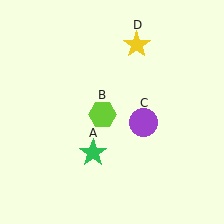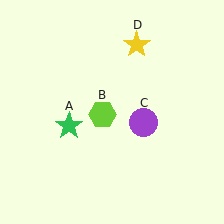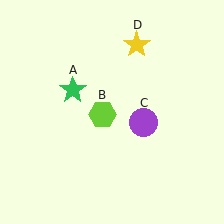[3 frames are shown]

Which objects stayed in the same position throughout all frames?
Lime hexagon (object B) and purple circle (object C) and yellow star (object D) remained stationary.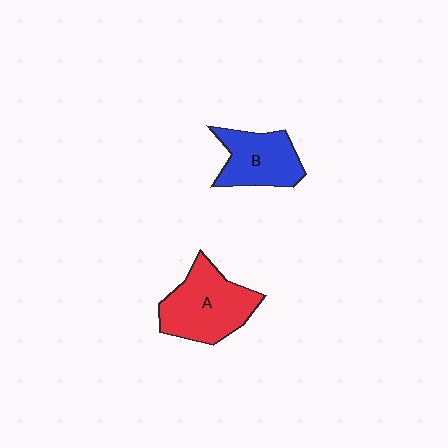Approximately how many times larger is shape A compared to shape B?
Approximately 1.3 times.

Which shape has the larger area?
Shape A (red).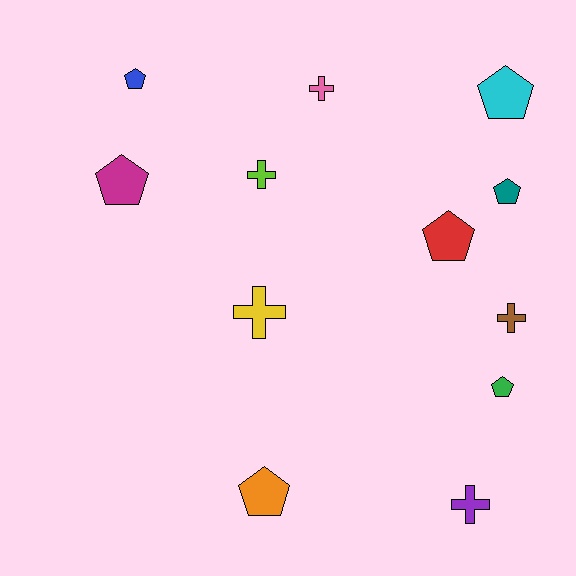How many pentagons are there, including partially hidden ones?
There are 7 pentagons.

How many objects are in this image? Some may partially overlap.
There are 12 objects.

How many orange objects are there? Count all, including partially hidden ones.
There is 1 orange object.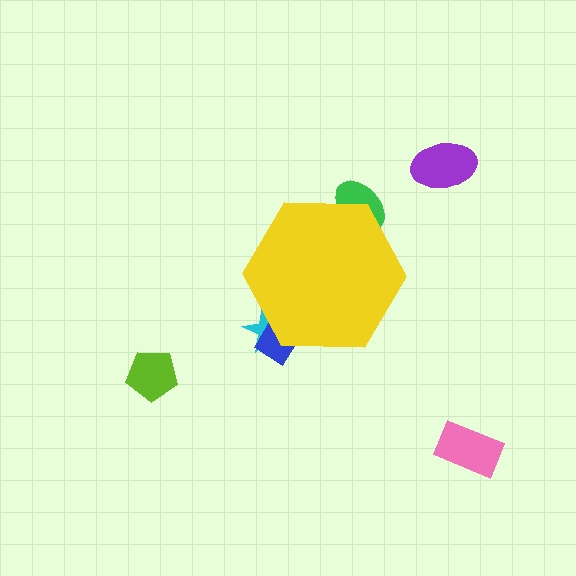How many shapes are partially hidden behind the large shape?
3 shapes are partially hidden.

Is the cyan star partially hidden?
Yes, the cyan star is partially hidden behind the yellow hexagon.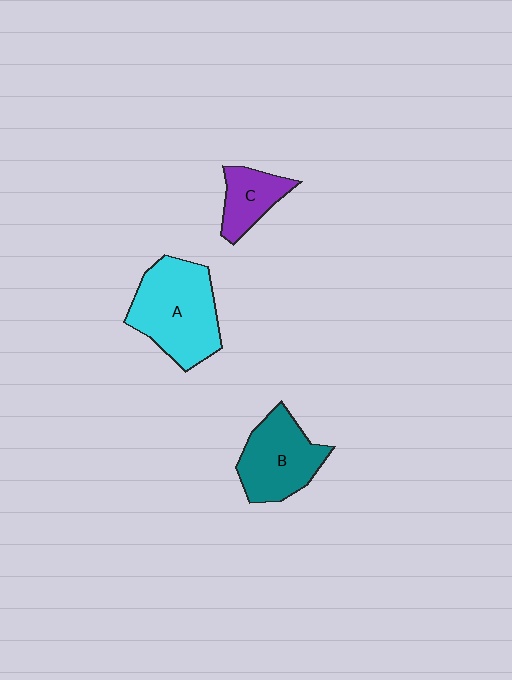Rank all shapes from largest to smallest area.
From largest to smallest: A (cyan), B (teal), C (purple).